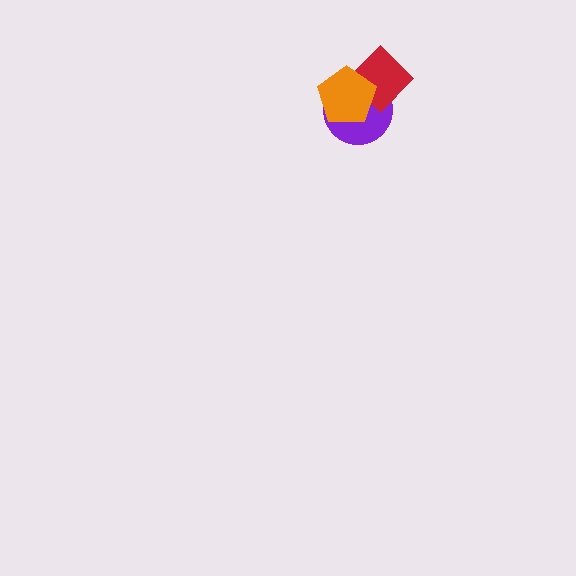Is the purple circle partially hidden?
Yes, it is partially covered by another shape.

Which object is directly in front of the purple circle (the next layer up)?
The red diamond is directly in front of the purple circle.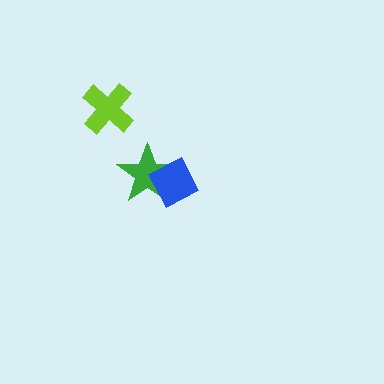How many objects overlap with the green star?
1 object overlaps with the green star.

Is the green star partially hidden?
Yes, it is partially covered by another shape.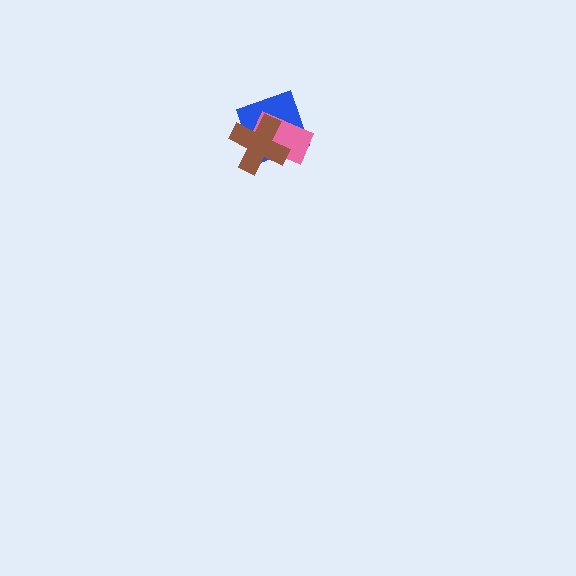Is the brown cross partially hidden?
No, no other shape covers it.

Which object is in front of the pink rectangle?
The brown cross is in front of the pink rectangle.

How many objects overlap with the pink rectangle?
2 objects overlap with the pink rectangle.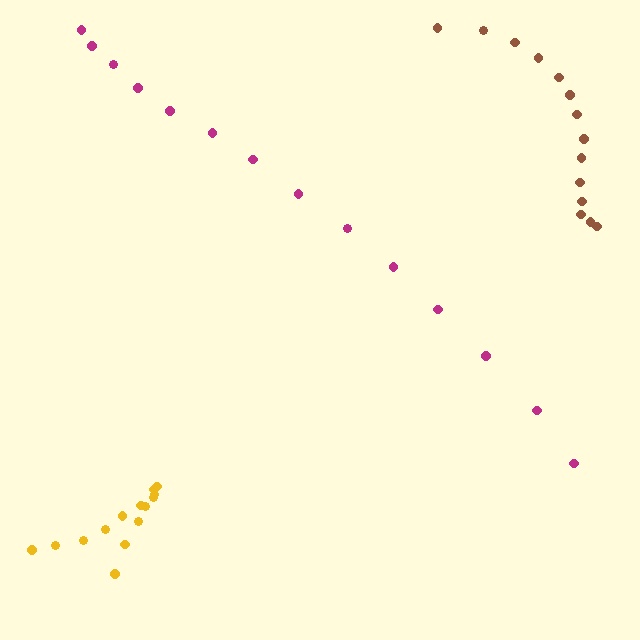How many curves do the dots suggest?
There are 3 distinct paths.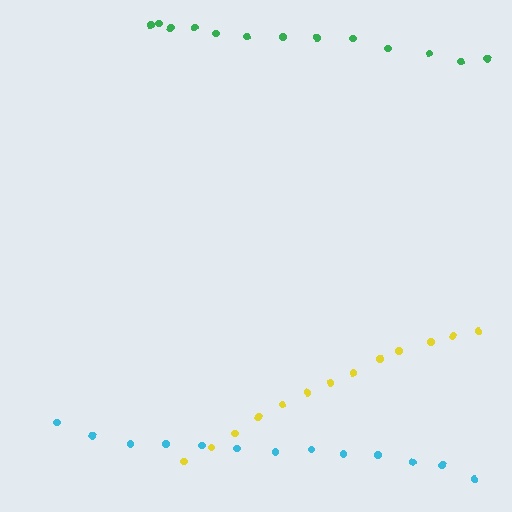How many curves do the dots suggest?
There are 3 distinct paths.